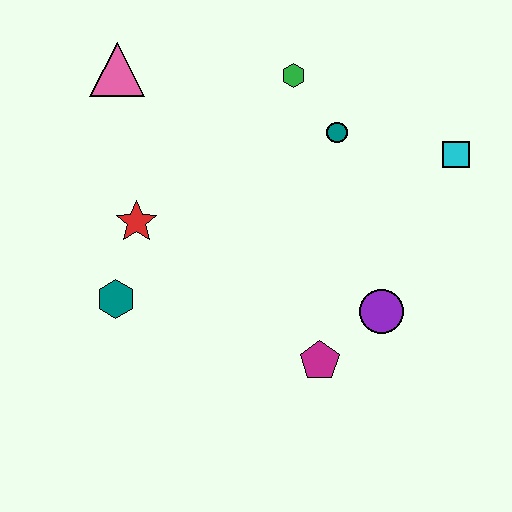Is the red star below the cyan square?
Yes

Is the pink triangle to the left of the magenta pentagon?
Yes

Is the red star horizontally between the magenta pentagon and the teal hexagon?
Yes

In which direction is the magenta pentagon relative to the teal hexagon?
The magenta pentagon is to the right of the teal hexagon.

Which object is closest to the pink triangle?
The red star is closest to the pink triangle.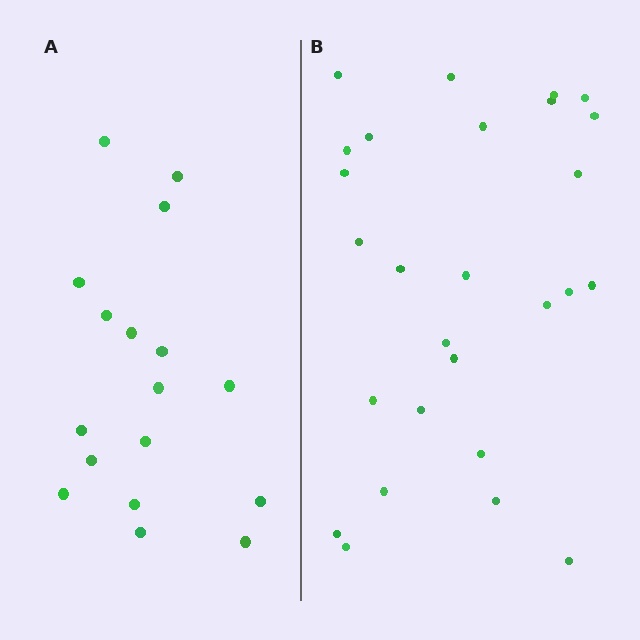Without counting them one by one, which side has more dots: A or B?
Region B (the right region) has more dots.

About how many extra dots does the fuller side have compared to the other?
Region B has roughly 10 or so more dots than region A.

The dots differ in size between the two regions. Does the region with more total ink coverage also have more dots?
No. Region A has more total ink coverage because its dots are larger, but region B actually contains more individual dots. Total area can be misleading — the number of items is what matters here.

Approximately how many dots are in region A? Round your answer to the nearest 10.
About 20 dots. (The exact count is 17, which rounds to 20.)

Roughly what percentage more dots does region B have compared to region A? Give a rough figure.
About 60% more.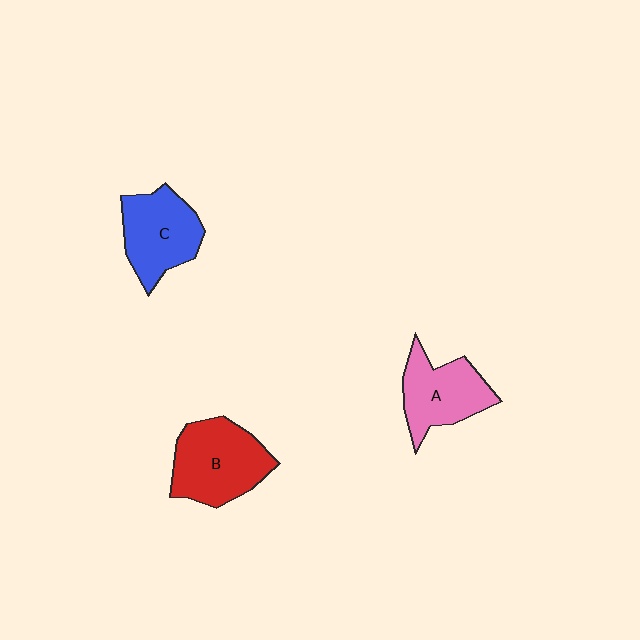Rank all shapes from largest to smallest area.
From largest to smallest: B (red), C (blue), A (pink).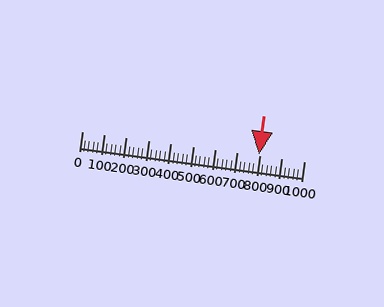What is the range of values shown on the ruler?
The ruler shows values from 0 to 1000.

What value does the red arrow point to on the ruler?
The red arrow points to approximately 797.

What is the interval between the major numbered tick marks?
The major tick marks are spaced 100 units apart.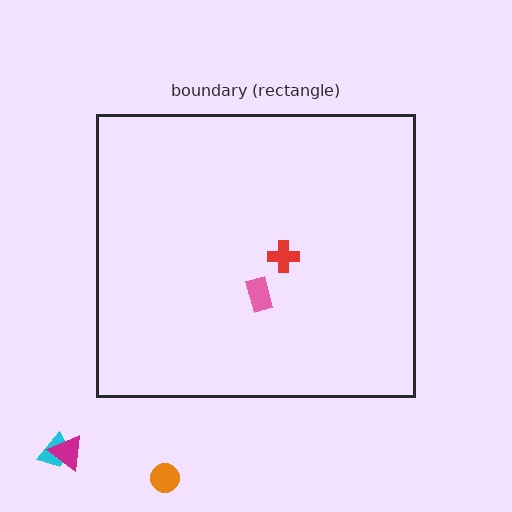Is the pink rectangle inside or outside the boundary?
Inside.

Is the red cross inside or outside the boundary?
Inside.